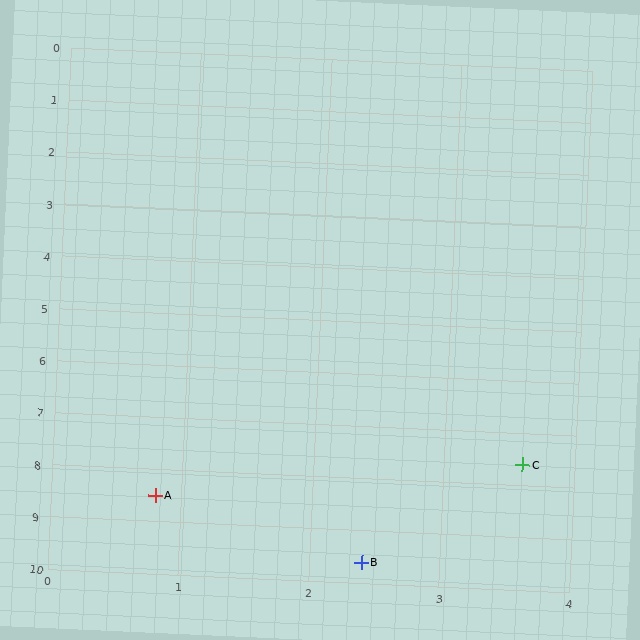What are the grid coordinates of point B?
Point B is at approximately (2.4, 9.6).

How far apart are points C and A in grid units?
Points C and A are about 2.9 grid units apart.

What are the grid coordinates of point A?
Point A is at approximately (0.8, 8.5).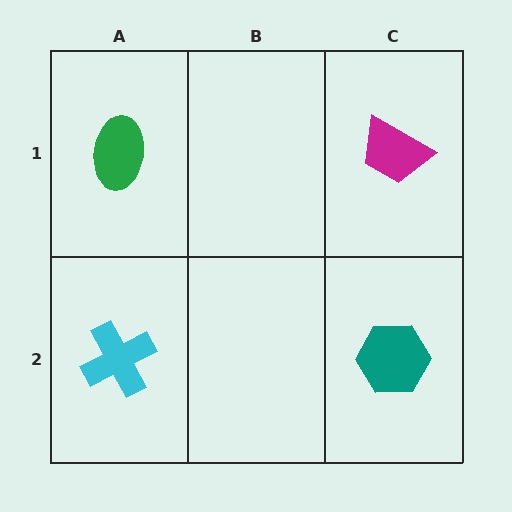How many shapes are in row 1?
2 shapes.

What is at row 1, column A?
A green ellipse.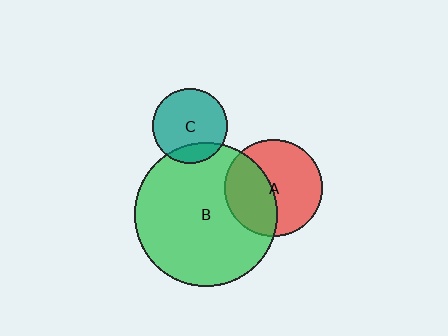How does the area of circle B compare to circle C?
Approximately 3.6 times.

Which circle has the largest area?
Circle B (green).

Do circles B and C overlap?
Yes.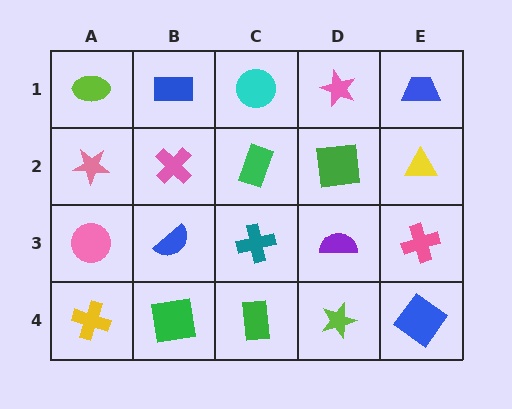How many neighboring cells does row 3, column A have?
3.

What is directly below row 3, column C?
A green rectangle.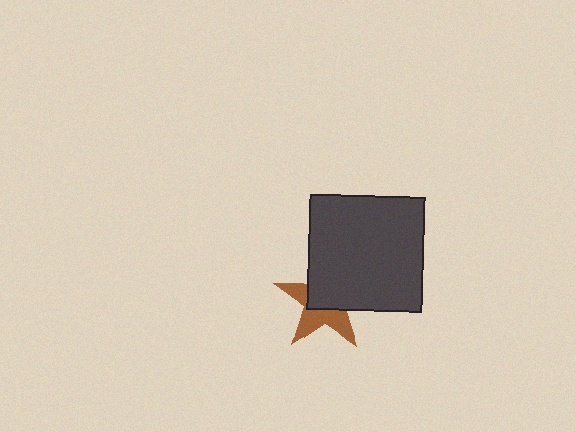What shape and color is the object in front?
The object in front is a dark gray square.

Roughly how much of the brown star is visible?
About half of it is visible (roughly 46%).